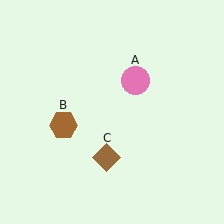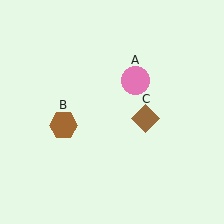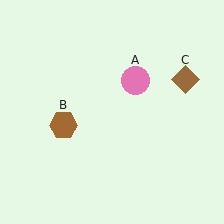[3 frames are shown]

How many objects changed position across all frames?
1 object changed position: brown diamond (object C).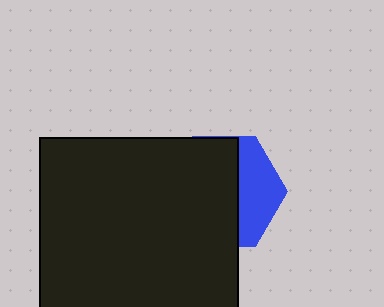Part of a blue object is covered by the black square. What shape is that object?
It is a hexagon.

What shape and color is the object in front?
The object in front is a black square.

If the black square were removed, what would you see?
You would see the complete blue hexagon.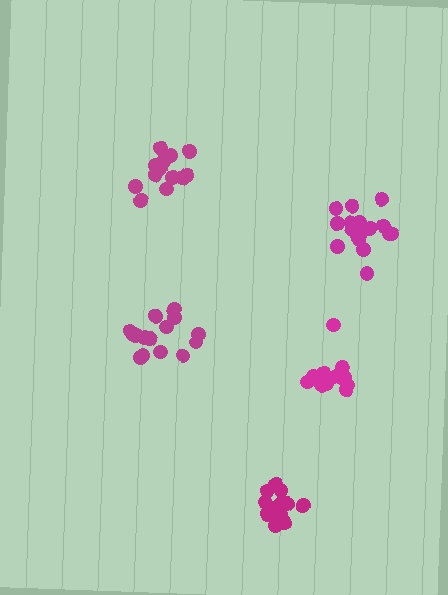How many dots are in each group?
Group 1: 18 dots, Group 2: 17 dots, Group 3: 16 dots, Group 4: 14 dots, Group 5: 15 dots (80 total).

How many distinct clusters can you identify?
There are 5 distinct clusters.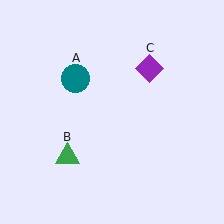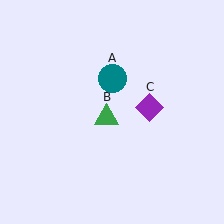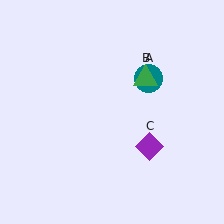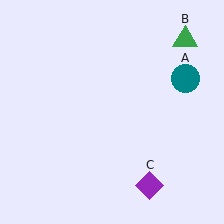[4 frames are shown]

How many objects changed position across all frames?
3 objects changed position: teal circle (object A), green triangle (object B), purple diamond (object C).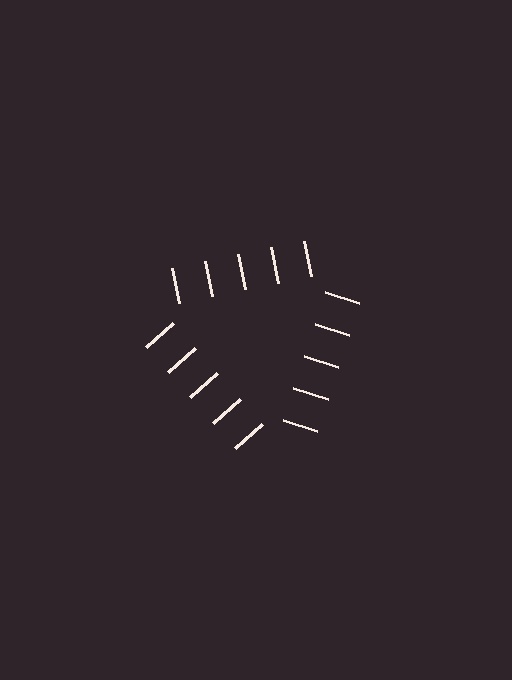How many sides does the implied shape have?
3 sides — the line-ends trace a triangle.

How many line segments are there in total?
15 — 5 along each of the 3 edges.